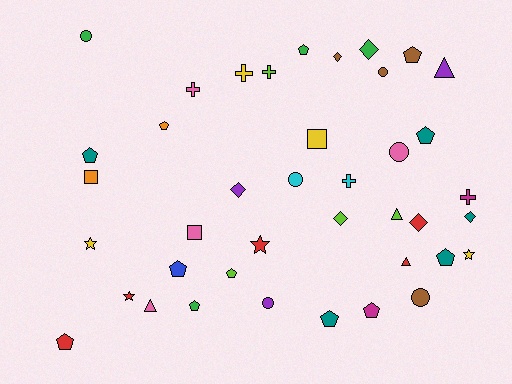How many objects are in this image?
There are 40 objects.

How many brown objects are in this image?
There are 4 brown objects.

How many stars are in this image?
There are 4 stars.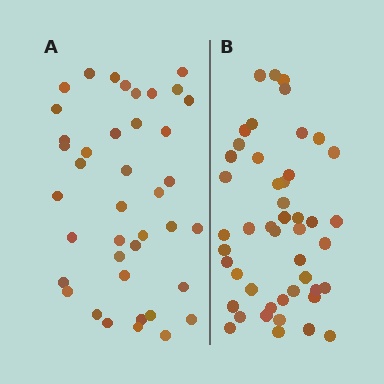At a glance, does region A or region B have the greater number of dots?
Region B (the right region) has more dots.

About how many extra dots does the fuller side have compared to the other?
Region B has roughly 8 or so more dots than region A.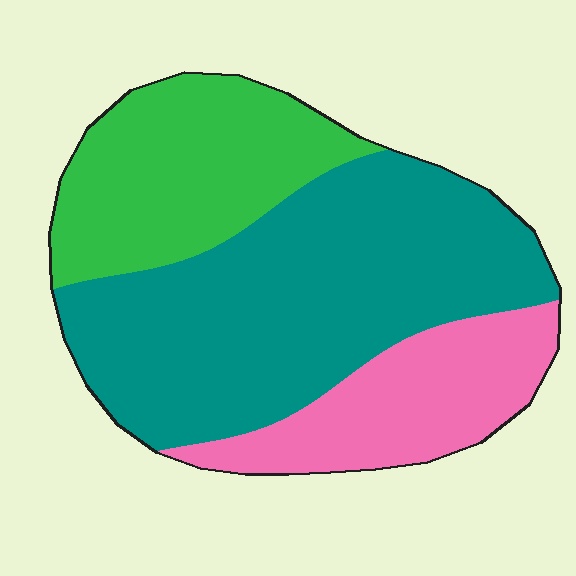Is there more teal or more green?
Teal.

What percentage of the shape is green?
Green covers about 25% of the shape.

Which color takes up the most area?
Teal, at roughly 50%.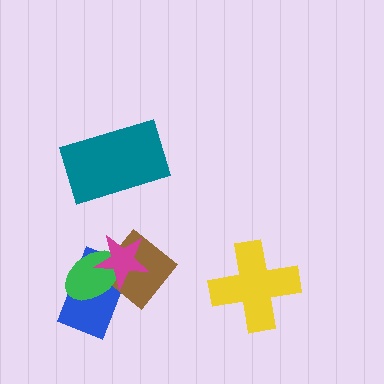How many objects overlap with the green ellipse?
3 objects overlap with the green ellipse.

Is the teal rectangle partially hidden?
No, no other shape covers it.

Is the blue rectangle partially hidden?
Yes, it is partially covered by another shape.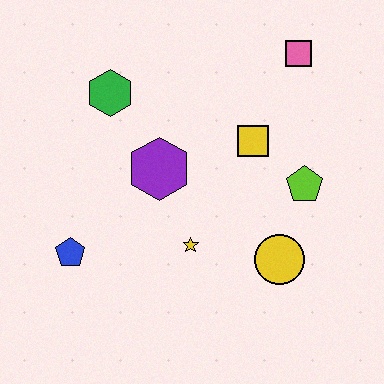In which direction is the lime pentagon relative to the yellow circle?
The lime pentagon is above the yellow circle.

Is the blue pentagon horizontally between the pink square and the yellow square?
No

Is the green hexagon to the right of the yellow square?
No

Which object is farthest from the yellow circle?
The green hexagon is farthest from the yellow circle.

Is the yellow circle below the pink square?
Yes